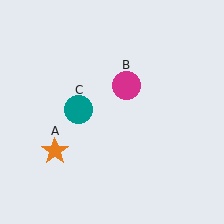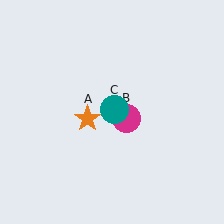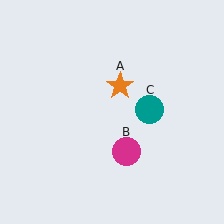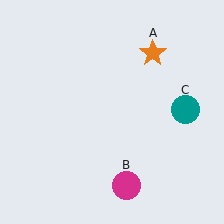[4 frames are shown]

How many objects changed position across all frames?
3 objects changed position: orange star (object A), magenta circle (object B), teal circle (object C).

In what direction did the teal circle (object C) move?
The teal circle (object C) moved right.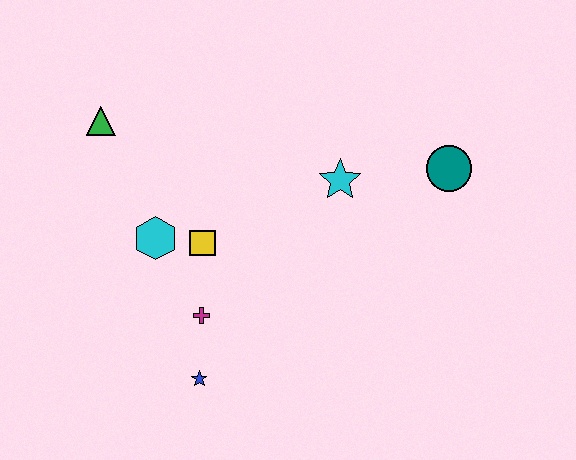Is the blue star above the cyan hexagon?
No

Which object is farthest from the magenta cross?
The teal circle is farthest from the magenta cross.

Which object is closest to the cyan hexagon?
The yellow square is closest to the cyan hexagon.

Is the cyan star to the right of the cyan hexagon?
Yes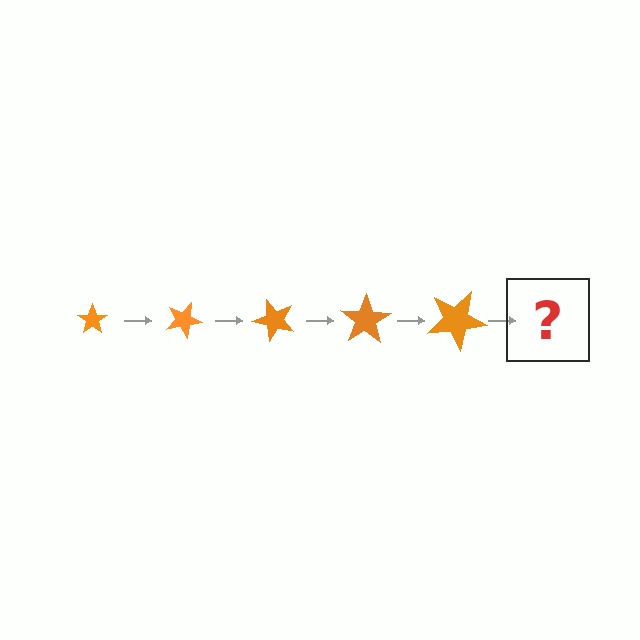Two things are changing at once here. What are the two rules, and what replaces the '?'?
The two rules are that the star grows larger each step and it rotates 25 degrees each step. The '?' should be a star, larger than the previous one and rotated 125 degrees from the start.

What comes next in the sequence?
The next element should be a star, larger than the previous one and rotated 125 degrees from the start.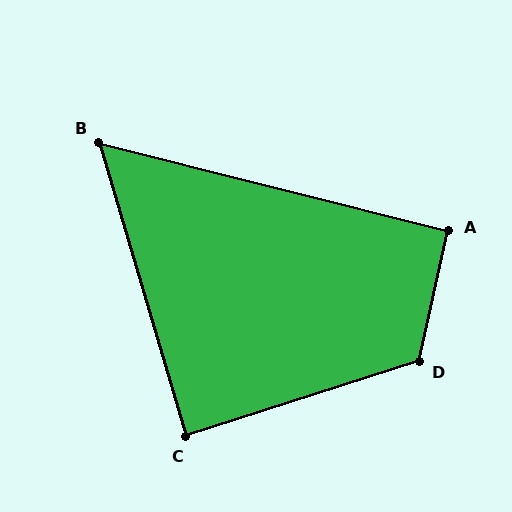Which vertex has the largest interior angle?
D, at approximately 121 degrees.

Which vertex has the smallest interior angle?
B, at approximately 59 degrees.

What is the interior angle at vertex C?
Approximately 88 degrees (approximately right).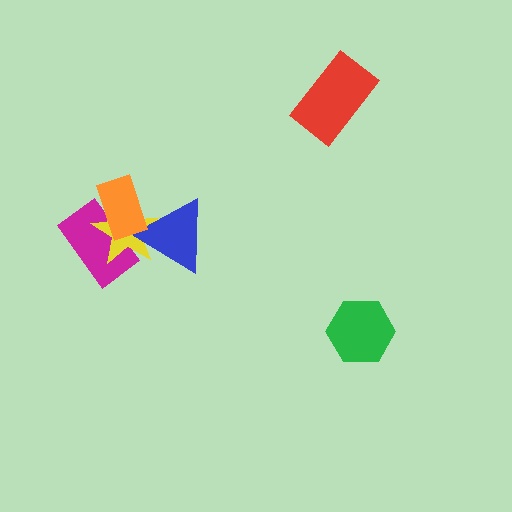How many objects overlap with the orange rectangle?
3 objects overlap with the orange rectangle.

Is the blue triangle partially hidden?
Yes, it is partially covered by another shape.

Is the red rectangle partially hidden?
No, no other shape covers it.